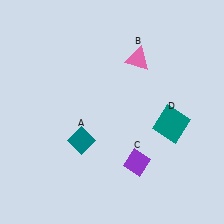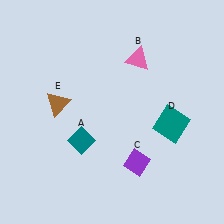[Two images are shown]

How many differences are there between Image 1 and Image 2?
There is 1 difference between the two images.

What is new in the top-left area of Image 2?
A brown triangle (E) was added in the top-left area of Image 2.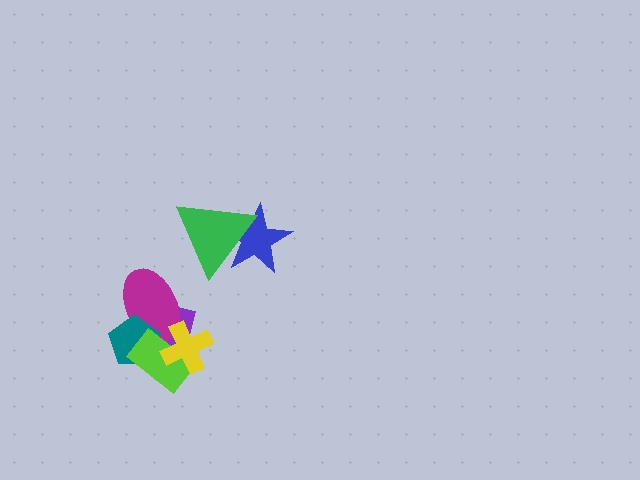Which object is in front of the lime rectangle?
The yellow cross is in front of the lime rectangle.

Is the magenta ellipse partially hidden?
Yes, it is partially covered by another shape.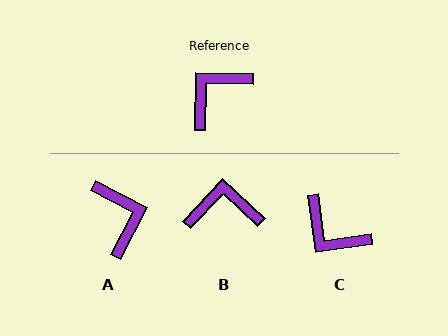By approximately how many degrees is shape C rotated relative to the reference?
Approximately 99 degrees counter-clockwise.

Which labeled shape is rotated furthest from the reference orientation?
A, about 117 degrees away.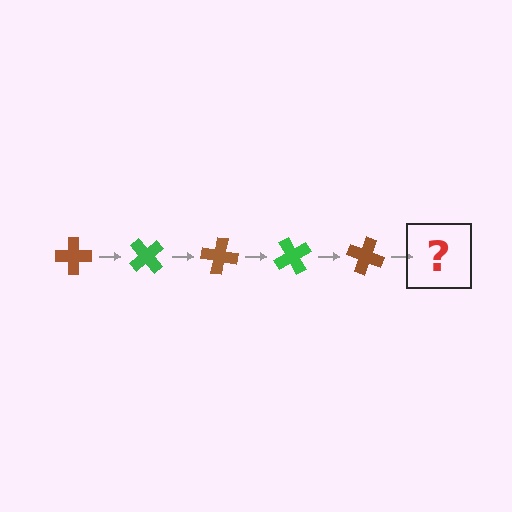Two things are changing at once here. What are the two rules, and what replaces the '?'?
The two rules are that it rotates 50 degrees each step and the color cycles through brown and green. The '?' should be a green cross, rotated 250 degrees from the start.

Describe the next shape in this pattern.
It should be a green cross, rotated 250 degrees from the start.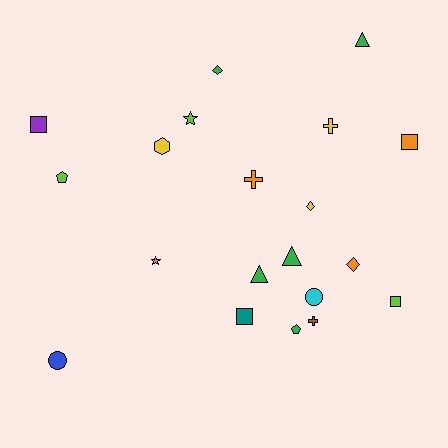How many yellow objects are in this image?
There are 3 yellow objects.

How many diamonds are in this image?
There are 3 diamonds.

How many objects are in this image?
There are 20 objects.